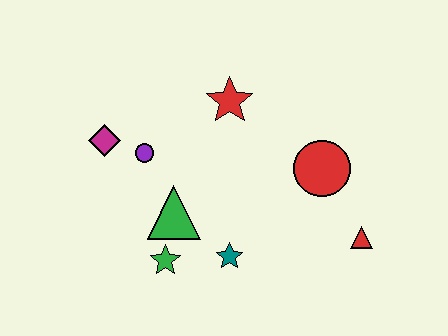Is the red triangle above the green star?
Yes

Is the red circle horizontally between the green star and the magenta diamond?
No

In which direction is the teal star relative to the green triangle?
The teal star is to the right of the green triangle.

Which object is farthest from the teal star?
The magenta diamond is farthest from the teal star.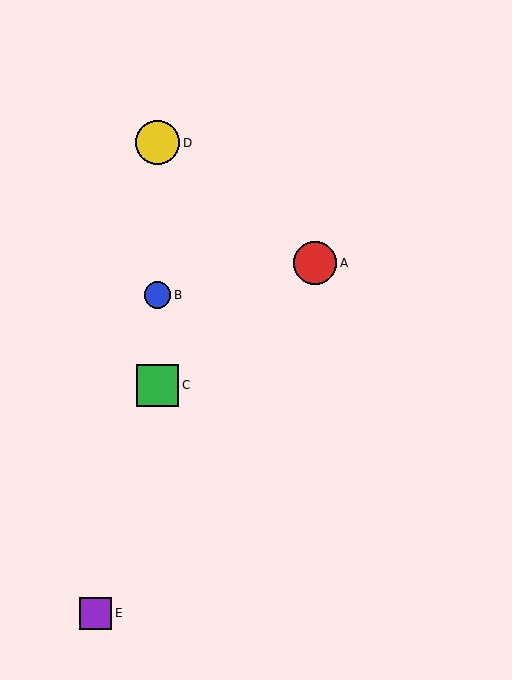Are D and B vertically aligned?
Yes, both are at x≈158.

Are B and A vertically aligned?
No, B is at x≈158 and A is at x≈315.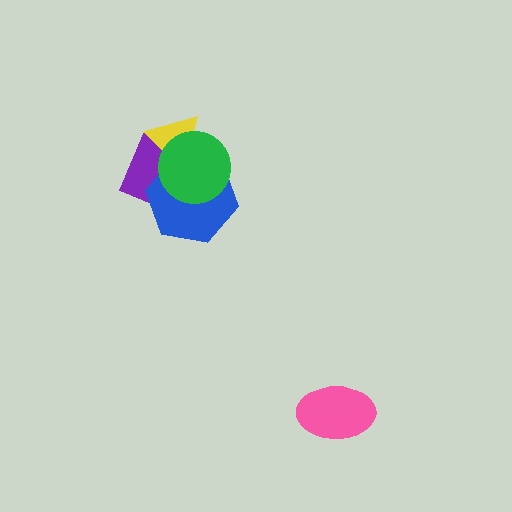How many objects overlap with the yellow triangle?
3 objects overlap with the yellow triangle.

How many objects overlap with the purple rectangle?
3 objects overlap with the purple rectangle.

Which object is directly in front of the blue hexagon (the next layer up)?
The yellow triangle is directly in front of the blue hexagon.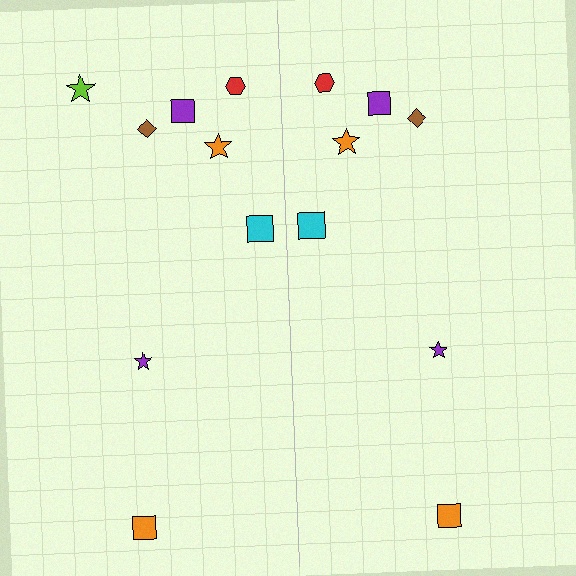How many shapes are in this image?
There are 15 shapes in this image.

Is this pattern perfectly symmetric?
No, the pattern is not perfectly symmetric. A lime star is missing from the right side.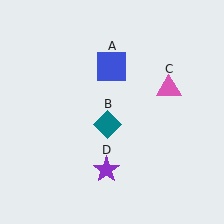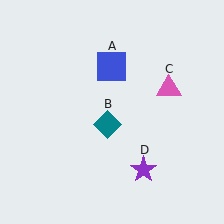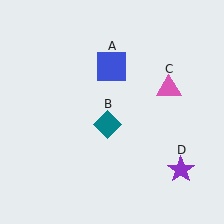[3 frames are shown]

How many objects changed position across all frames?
1 object changed position: purple star (object D).